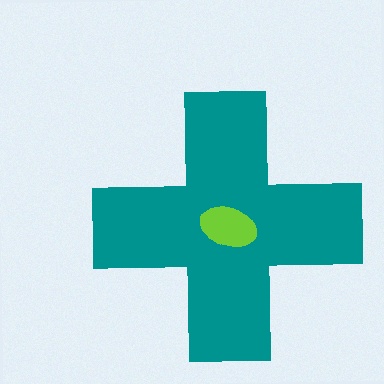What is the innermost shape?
The lime ellipse.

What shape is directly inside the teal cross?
The lime ellipse.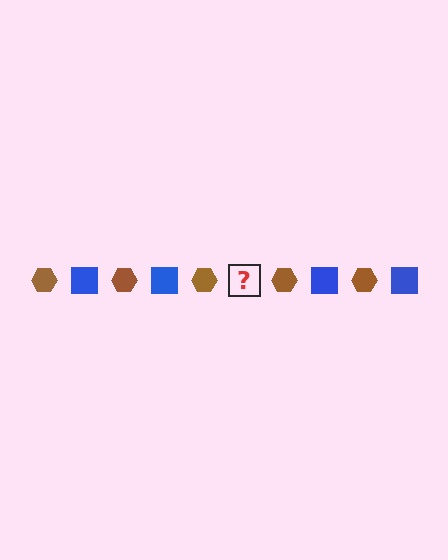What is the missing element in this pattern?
The missing element is a blue square.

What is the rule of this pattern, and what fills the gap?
The rule is that the pattern alternates between brown hexagon and blue square. The gap should be filled with a blue square.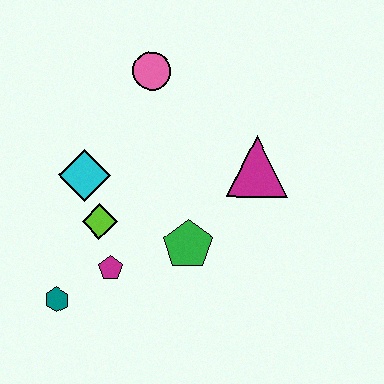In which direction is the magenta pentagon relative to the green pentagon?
The magenta pentagon is to the left of the green pentagon.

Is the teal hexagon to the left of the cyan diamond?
Yes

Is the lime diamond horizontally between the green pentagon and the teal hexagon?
Yes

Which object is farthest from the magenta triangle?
The teal hexagon is farthest from the magenta triangle.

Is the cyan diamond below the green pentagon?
No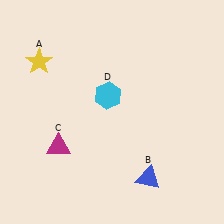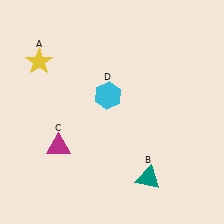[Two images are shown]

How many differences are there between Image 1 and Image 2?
There is 1 difference between the two images.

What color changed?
The triangle (B) changed from blue in Image 1 to teal in Image 2.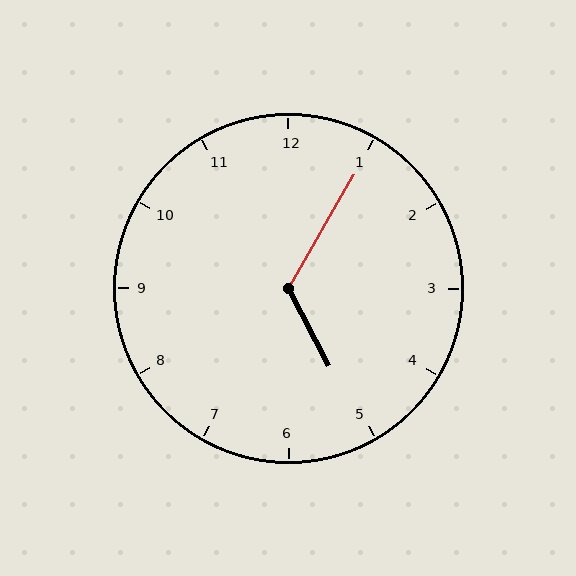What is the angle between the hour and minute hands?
Approximately 122 degrees.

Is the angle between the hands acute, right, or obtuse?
It is obtuse.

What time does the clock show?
5:05.